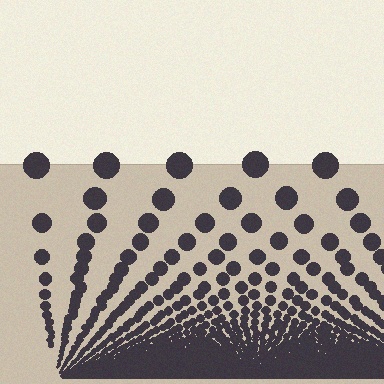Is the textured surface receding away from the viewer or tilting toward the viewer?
The surface appears to tilt toward the viewer. Texture elements get larger and sparser toward the top.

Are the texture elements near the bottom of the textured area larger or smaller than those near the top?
Smaller. The gradient is inverted — elements near the bottom are smaller and denser.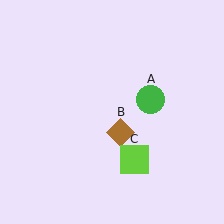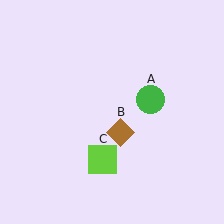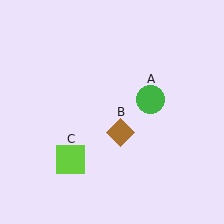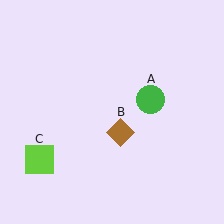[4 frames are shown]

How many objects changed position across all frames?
1 object changed position: lime square (object C).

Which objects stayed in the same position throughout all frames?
Green circle (object A) and brown diamond (object B) remained stationary.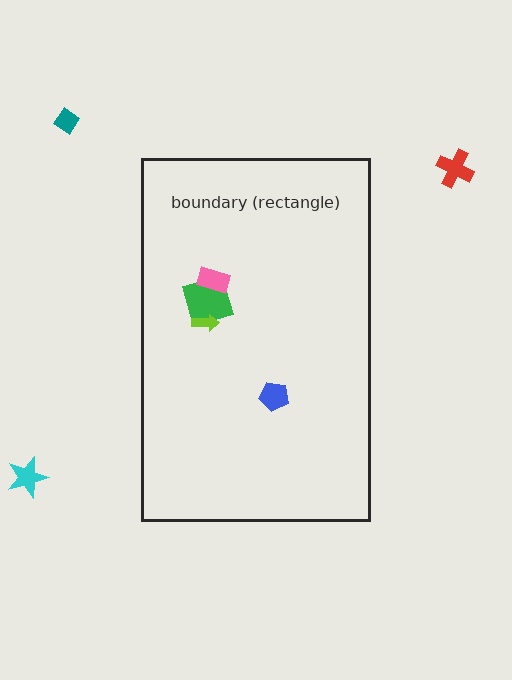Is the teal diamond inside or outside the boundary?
Outside.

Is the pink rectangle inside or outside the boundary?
Inside.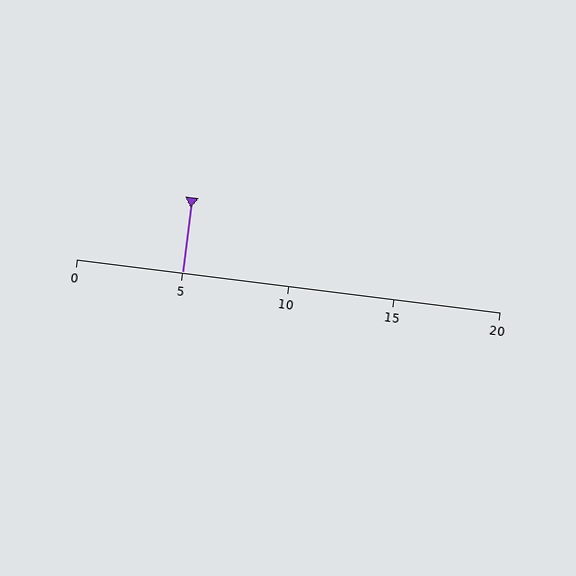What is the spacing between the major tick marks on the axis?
The major ticks are spaced 5 apart.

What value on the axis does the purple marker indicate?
The marker indicates approximately 5.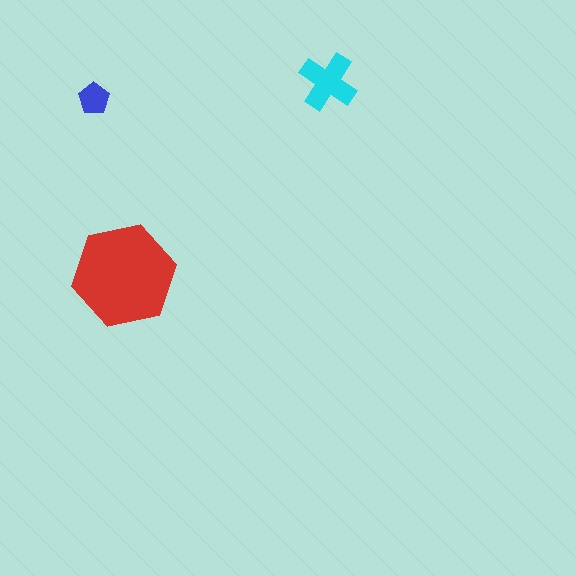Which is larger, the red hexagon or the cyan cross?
The red hexagon.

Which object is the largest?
The red hexagon.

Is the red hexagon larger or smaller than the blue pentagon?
Larger.